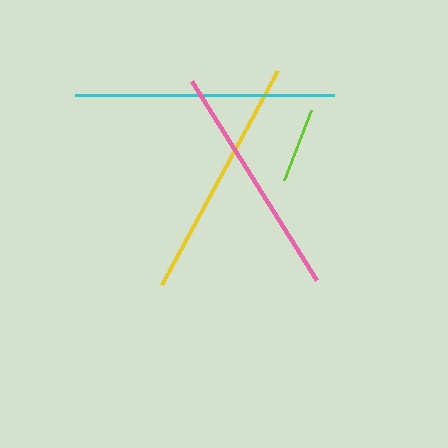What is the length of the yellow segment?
The yellow segment is approximately 243 pixels long.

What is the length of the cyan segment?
The cyan segment is approximately 259 pixels long.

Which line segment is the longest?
The cyan line is the longest at approximately 259 pixels.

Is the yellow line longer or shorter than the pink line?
The yellow line is longer than the pink line.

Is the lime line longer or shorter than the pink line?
The pink line is longer than the lime line.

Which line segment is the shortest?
The lime line is the shortest at approximately 74 pixels.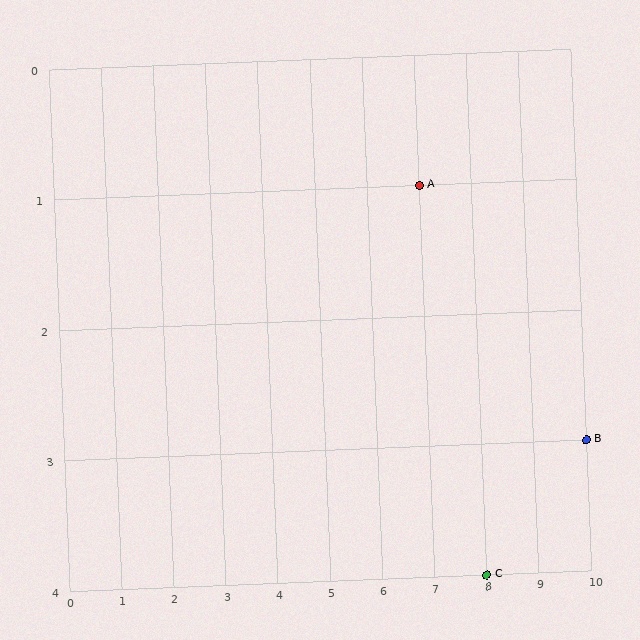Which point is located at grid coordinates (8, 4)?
Point C is at (8, 4).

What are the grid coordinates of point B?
Point B is at grid coordinates (10, 3).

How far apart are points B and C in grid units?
Points B and C are 2 columns and 1 row apart (about 2.2 grid units diagonally).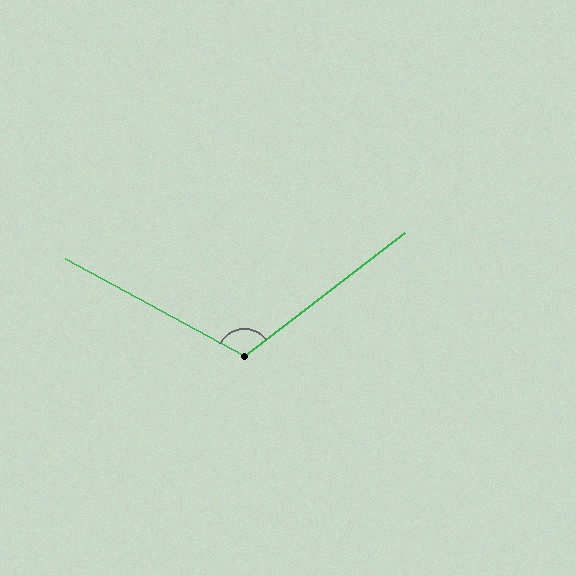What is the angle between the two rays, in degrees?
Approximately 114 degrees.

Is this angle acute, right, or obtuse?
It is obtuse.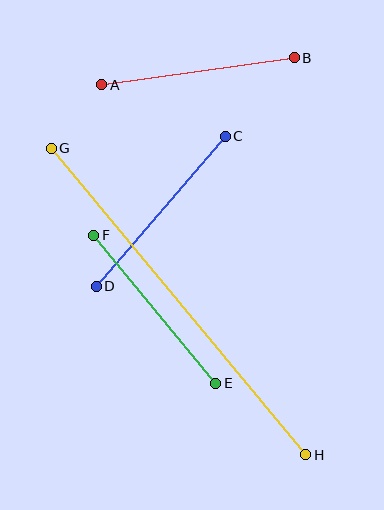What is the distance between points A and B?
The distance is approximately 194 pixels.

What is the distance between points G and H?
The distance is approximately 399 pixels.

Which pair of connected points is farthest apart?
Points G and H are farthest apart.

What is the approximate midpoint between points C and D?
The midpoint is at approximately (161, 211) pixels.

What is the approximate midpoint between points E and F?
The midpoint is at approximately (155, 309) pixels.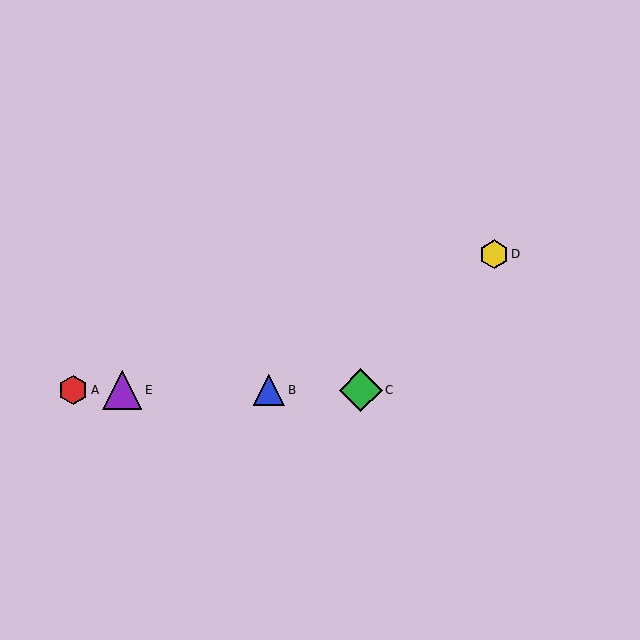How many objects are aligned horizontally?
4 objects (A, B, C, E) are aligned horizontally.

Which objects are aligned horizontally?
Objects A, B, C, E are aligned horizontally.